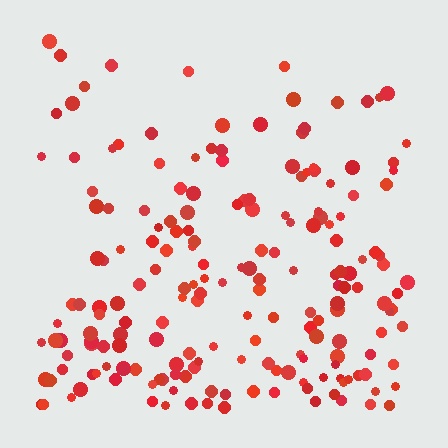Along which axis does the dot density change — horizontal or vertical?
Vertical.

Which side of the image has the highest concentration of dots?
The bottom.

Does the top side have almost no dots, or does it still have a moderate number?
Still a moderate number, just noticeably fewer than the bottom.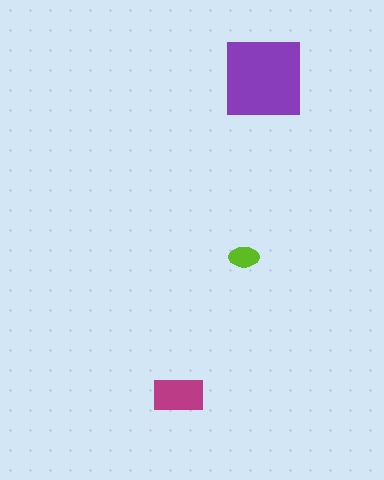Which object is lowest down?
The magenta rectangle is bottommost.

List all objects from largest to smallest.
The purple square, the magenta rectangle, the lime ellipse.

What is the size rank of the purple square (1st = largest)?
1st.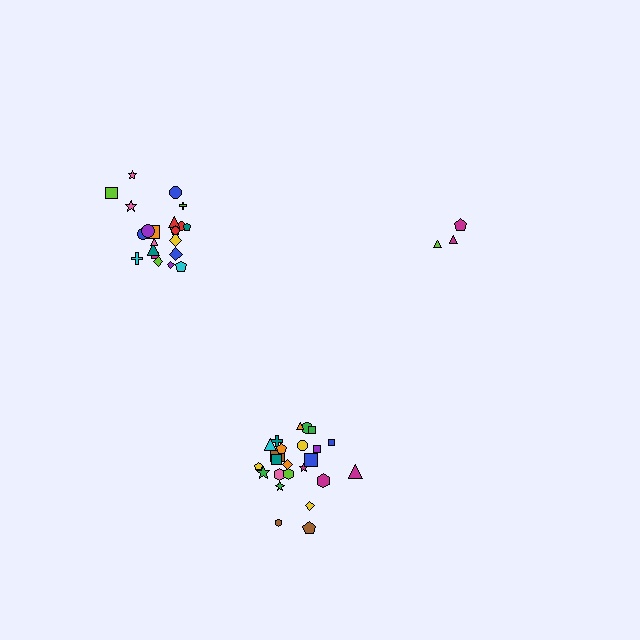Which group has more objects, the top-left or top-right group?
The top-left group.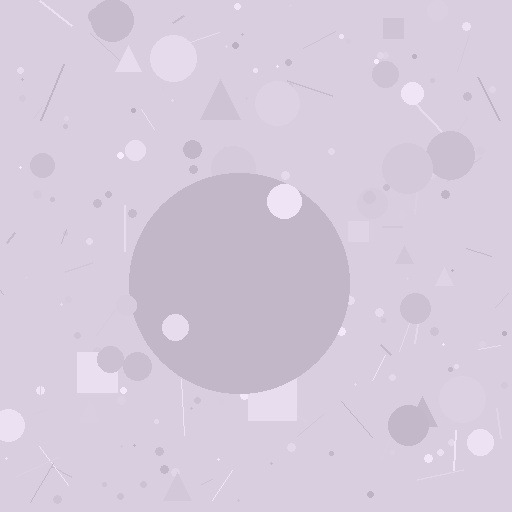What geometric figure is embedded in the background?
A circle is embedded in the background.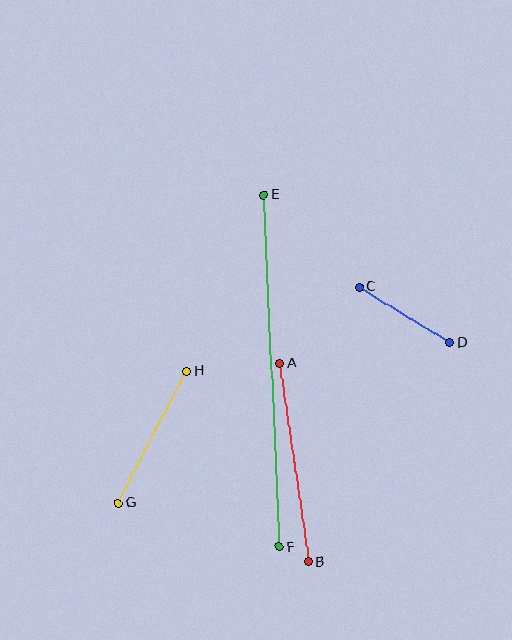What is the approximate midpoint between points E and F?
The midpoint is at approximately (271, 371) pixels.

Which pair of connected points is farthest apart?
Points E and F are farthest apart.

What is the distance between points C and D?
The distance is approximately 107 pixels.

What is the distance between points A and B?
The distance is approximately 201 pixels.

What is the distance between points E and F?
The distance is approximately 352 pixels.